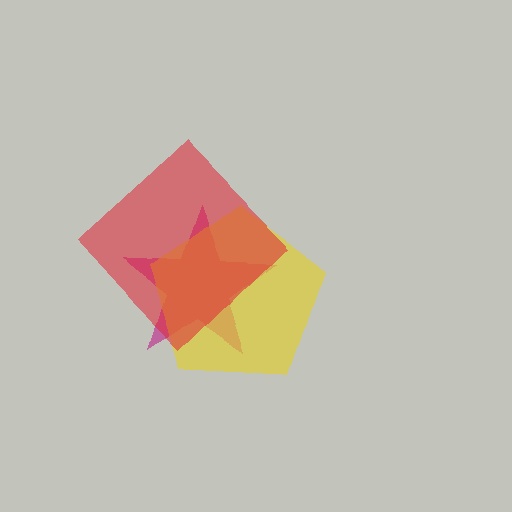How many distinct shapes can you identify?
There are 3 distinct shapes: a magenta star, a yellow pentagon, a red diamond.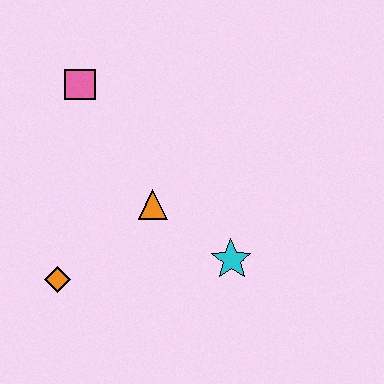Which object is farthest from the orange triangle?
The pink square is farthest from the orange triangle.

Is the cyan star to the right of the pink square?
Yes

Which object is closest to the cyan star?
The orange triangle is closest to the cyan star.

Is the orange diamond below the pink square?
Yes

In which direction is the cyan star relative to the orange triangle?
The cyan star is to the right of the orange triangle.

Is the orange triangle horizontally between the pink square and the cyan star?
Yes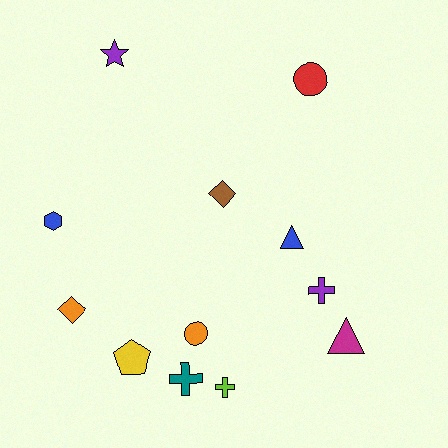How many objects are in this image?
There are 12 objects.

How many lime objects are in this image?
There is 1 lime object.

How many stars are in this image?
There is 1 star.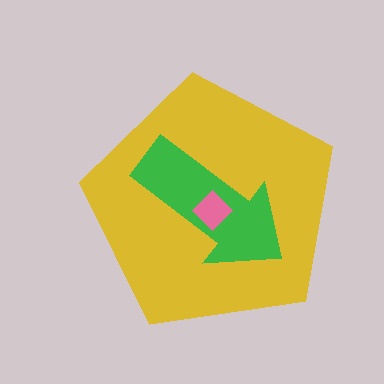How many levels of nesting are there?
3.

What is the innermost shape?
The pink diamond.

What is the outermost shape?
The yellow pentagon.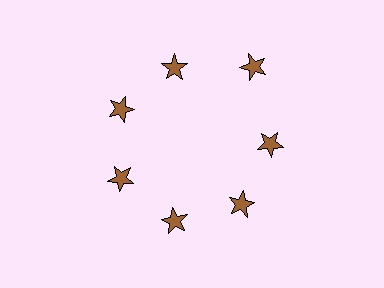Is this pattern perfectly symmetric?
No. The 7 brown stars are arranged in a ring, but one element near the 1 o'clock position is pushed outward from the center, breaking the 7-fold rotational symmetry.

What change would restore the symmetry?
The symmetry would be restored by moving it inward, back onto the ring so that all 7 stars sit at equal angles and equal distance from the center.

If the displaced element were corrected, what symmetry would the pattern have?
It would have 7-fold rotational symmetry — the pattern would map onto itself every 51 degrees.